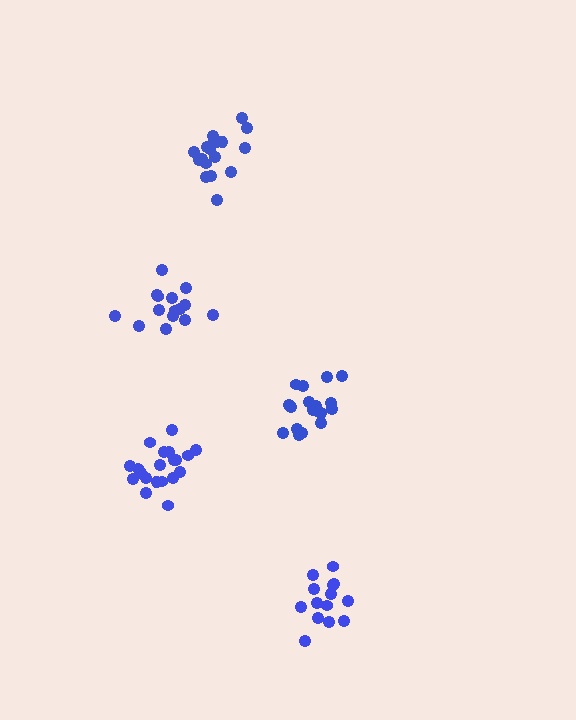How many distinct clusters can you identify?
There are 5 distinct clusters.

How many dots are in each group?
Group 1: 20 dots, Group 2: 18 dots, Group 3: 15 dots, Group 4: 14 dots, Group 5: 19 dots (86 total).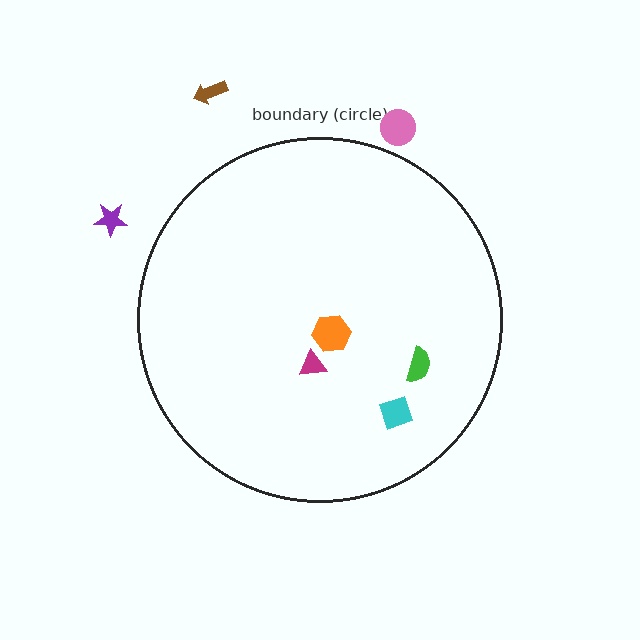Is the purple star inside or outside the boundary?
Outside.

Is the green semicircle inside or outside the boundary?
Inside.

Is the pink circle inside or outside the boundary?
Outside.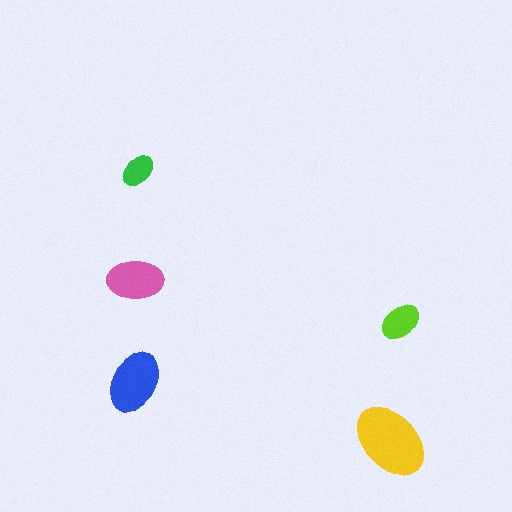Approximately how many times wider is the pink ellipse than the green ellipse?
About 1.5 times wider.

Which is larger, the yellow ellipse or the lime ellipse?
The yellow one.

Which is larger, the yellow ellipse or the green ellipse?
The yellow one.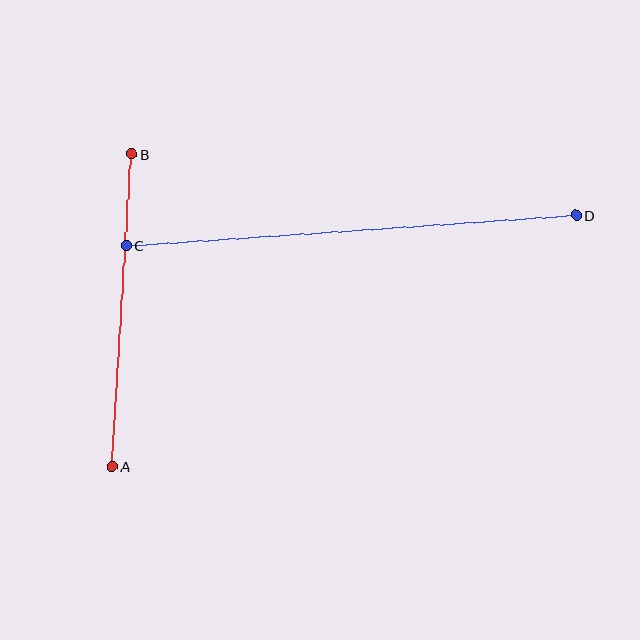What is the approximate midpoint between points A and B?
The midpoint is at approximately (122, 311) pixels.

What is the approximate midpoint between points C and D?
The midpoint is at approximately (352, 230) pixels.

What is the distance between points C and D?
The distance is approximately 451 pixels.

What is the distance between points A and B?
The distance is approximately 313 pixels.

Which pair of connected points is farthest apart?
Points C and D are farthest apart.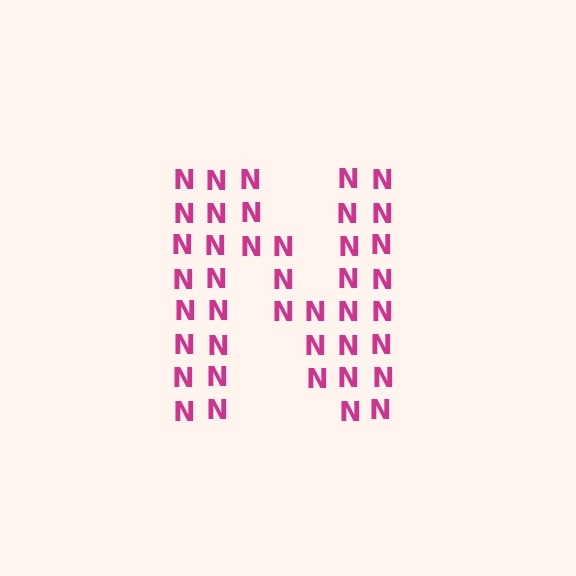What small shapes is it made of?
It is made of small letter N's.